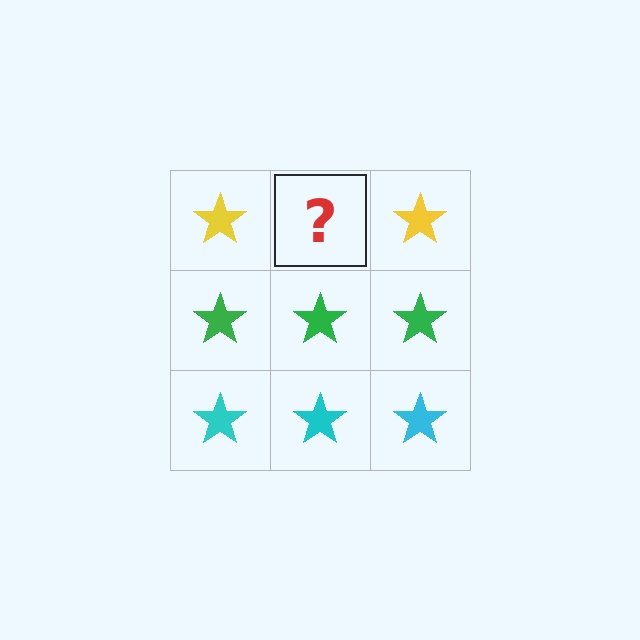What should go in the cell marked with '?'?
The missing cell should contain a yellow star.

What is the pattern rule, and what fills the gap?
The rule is that each row has a consistent color. The gap should be filled with a yellow star.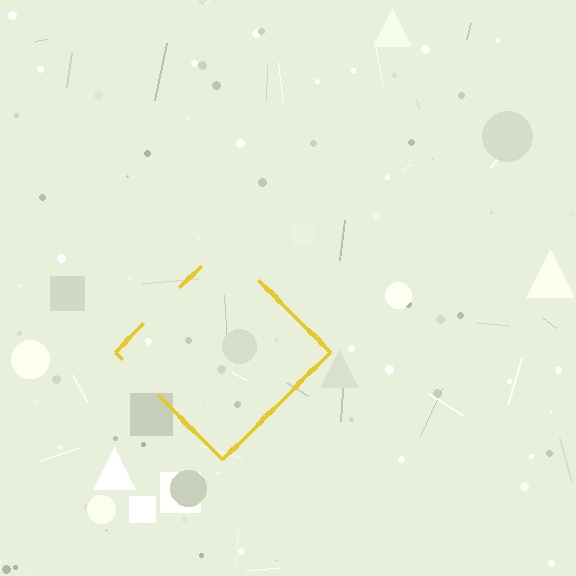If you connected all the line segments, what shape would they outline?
They would outline a diamond.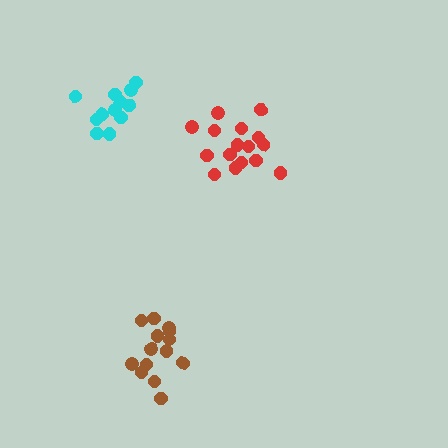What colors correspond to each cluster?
The clusters are colored: brown, cyan, red.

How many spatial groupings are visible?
There are 3 spatial groupings.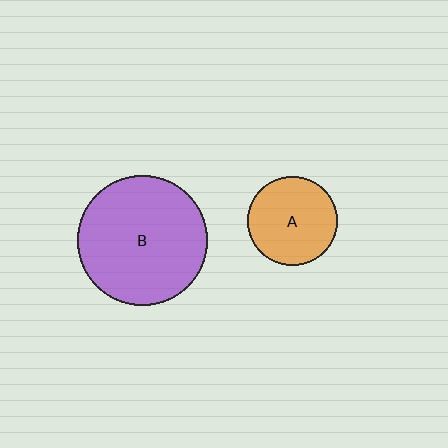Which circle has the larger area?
Circle B (purple).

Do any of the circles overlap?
No, none of the circles overlap.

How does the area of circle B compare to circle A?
Approximately 2.1 times.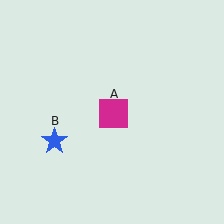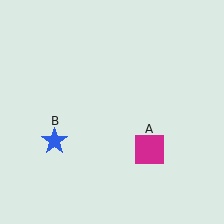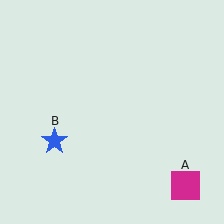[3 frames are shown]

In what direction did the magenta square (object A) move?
The magenta square (object A) moved down and to the right.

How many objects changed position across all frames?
1 object changed position: magenta square (object A).